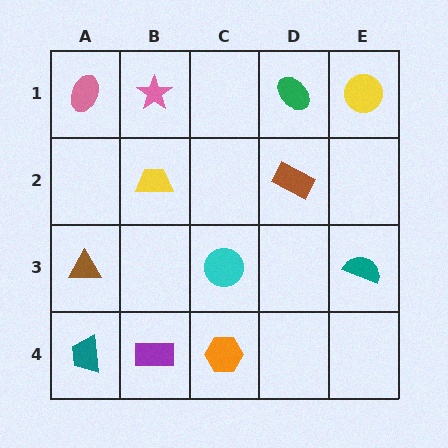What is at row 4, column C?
An orange hexagon.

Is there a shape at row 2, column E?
No, that cell is empty.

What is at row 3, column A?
A brown triangle.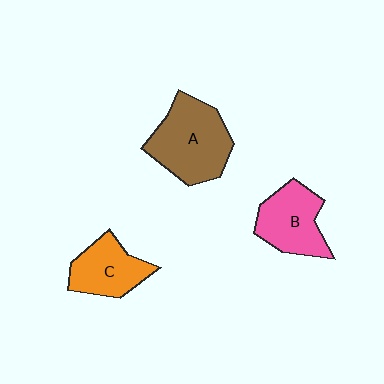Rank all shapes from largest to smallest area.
From largest to smallest: A (brown), B (pink), C (orange).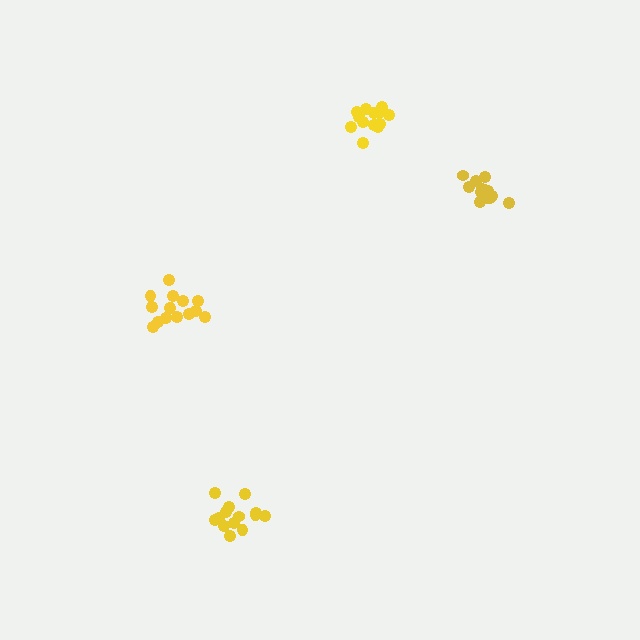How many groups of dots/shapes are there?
There are 4 groups.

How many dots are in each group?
Group 1: 15 dots, Group 2: 15 dots, Group 3: 14 dots, Group 4: 13 dots (57 total).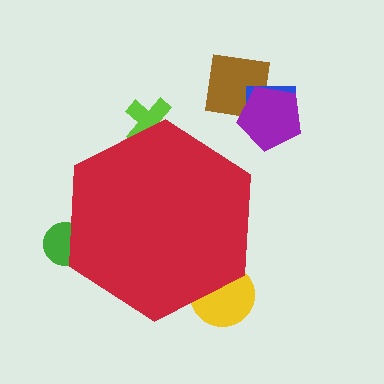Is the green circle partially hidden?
Yes, the green circle is partially hidden behind the red hexagon.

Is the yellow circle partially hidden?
Yes, the yellow circle is partially hidden behind the red hexagon.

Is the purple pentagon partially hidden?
No, the purple pentagon is fully visible.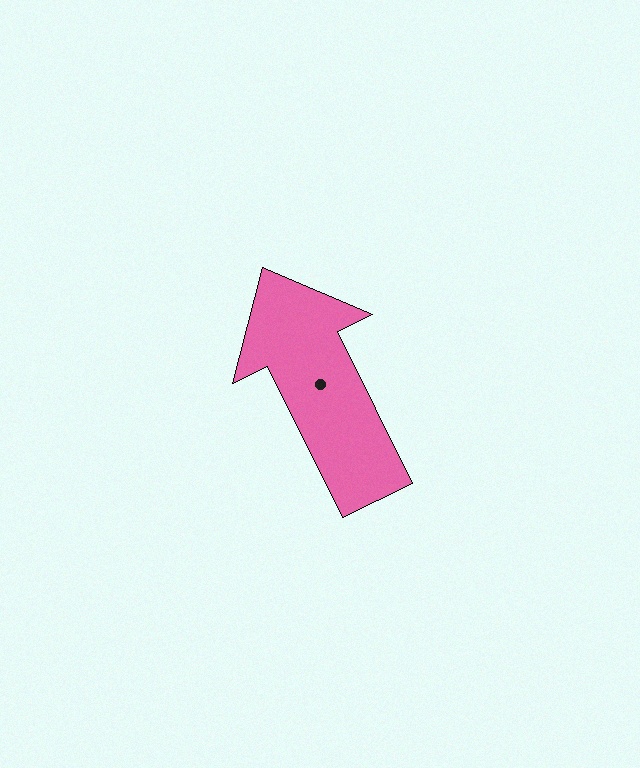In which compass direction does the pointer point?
Northwest.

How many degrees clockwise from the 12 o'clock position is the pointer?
Approximately 334 degrees.